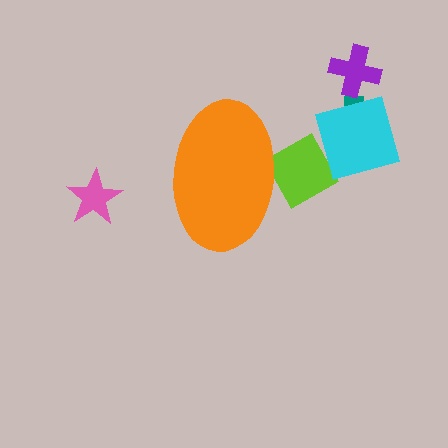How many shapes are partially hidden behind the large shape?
1 shape is partially hidden.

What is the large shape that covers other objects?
An orange ellipse.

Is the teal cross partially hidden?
No, the teal cross is fully visible.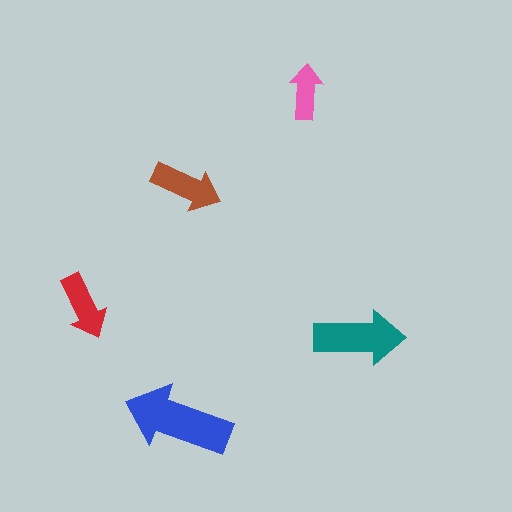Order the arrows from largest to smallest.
the blue one, the teal one, the brown one, the red one, the pink one.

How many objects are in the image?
There are 5 objects in the image.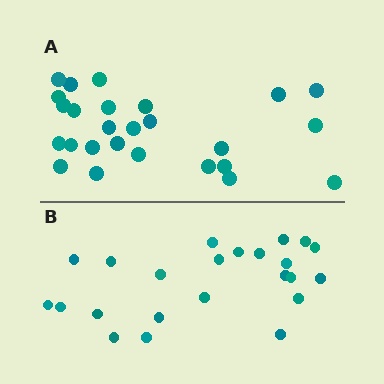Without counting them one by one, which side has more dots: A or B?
Region A (the top region) has more dots.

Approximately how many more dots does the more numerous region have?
Region A has just a few more — roughly 2 or 3 more dots than region B.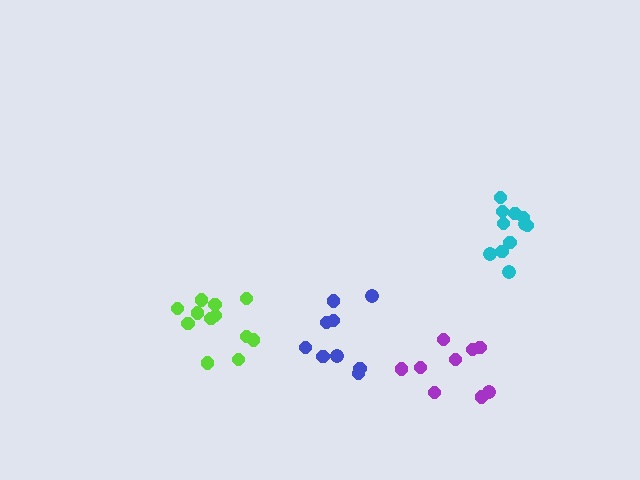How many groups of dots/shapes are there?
There are 4 groups.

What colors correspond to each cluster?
The clusters are colored: lime, blue, purple, cyan.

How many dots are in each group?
Group 1: 12 dots, Group 2: 9 dots, Group 3: 9 dots, Group 4: 11 dots (41 total).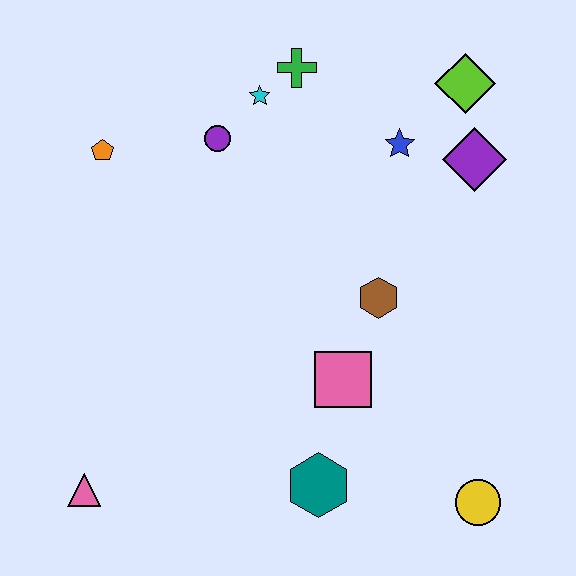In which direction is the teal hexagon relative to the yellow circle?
The teal hexagon is to the left of the yellow circle.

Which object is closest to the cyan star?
The green cross is closest to the cyan star.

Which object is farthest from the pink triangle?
The lime diamond is farthest from the pink triangle.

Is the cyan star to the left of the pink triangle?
No